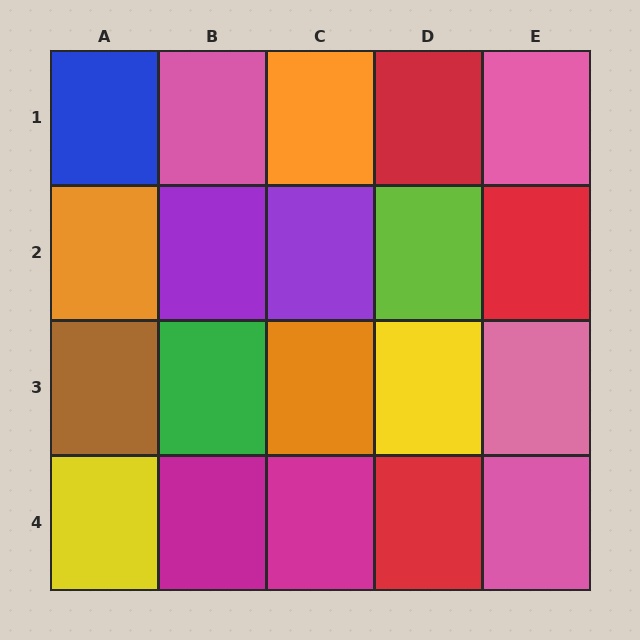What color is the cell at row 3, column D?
Yellow.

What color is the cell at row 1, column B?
Pink.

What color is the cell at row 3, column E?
Pink.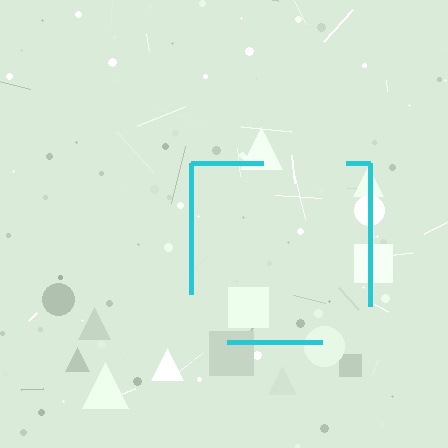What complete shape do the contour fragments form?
The contour fragments form a square.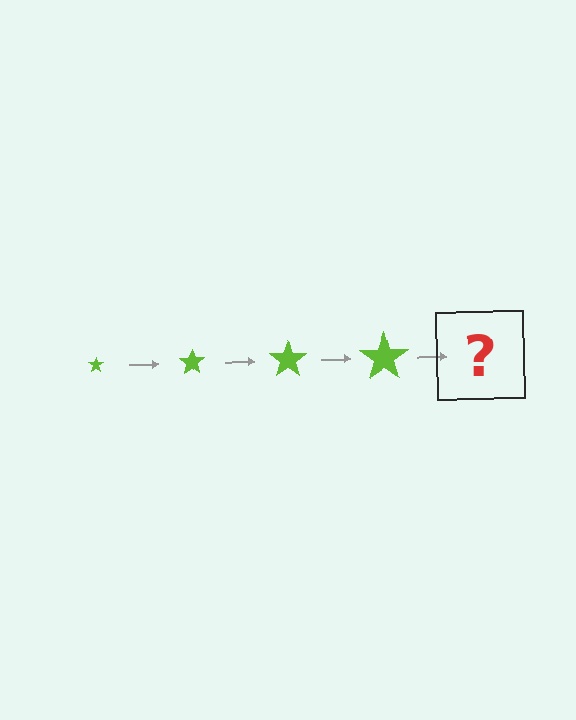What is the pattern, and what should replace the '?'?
The pattern is that the star gets progressively larger each step. The '?' should be a lime star, larger than the previous one.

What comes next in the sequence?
The next element should be a lime star, larger than the previous one.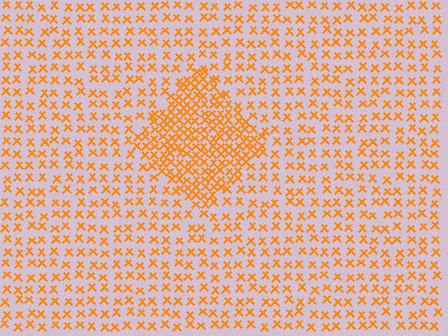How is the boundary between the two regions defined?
The boundary is defined by a change in element density (approximately 2.2x ratio). All elements are the same color, size, and shape.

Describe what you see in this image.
The image contains small orange elements arranged at two different densities. A diamond-shaped region is visible where the elements are more densely packed than the surrounding area.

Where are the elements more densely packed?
The elements are more densely packed inside the diamond boundary.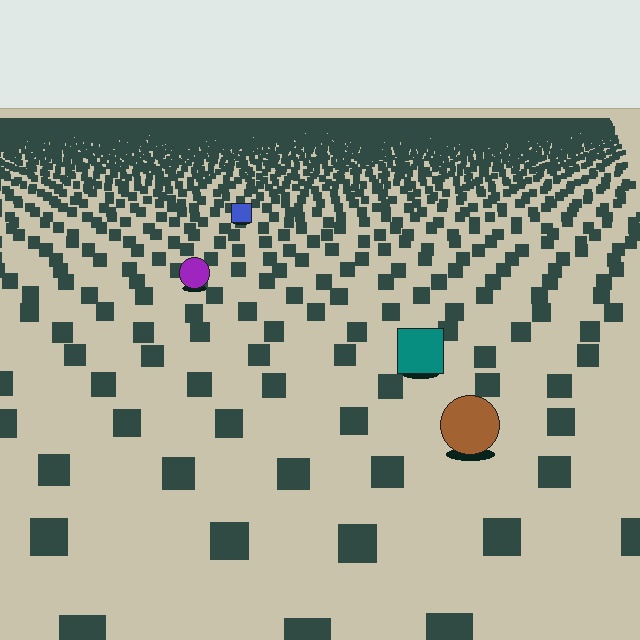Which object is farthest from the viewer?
The blue square is farthest from the viewer. It appears smaller and the ground texture around it is denser.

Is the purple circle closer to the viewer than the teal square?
No. The teal square is closer — you can tell from the texture gradient: the ground texture is coarser near it.